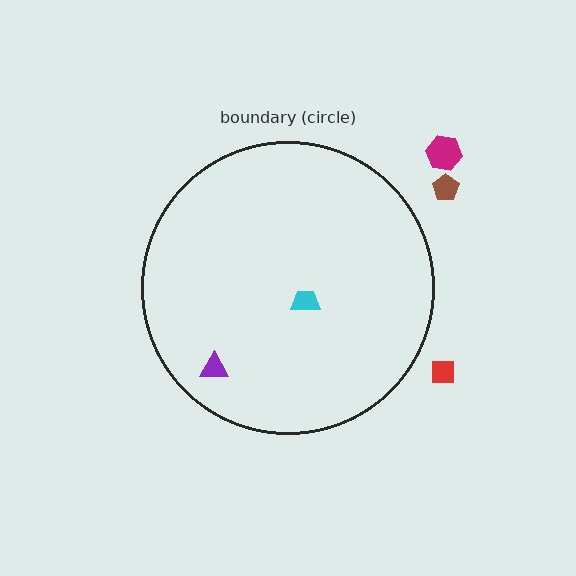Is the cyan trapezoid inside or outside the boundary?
Inside.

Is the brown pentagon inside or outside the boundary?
Outside.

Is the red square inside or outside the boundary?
Outside.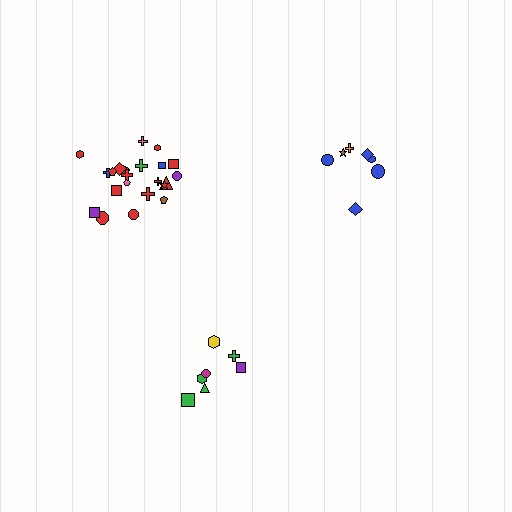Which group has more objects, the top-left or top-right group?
The top-left group.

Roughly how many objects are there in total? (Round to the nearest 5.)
Roughly 35 objects in total.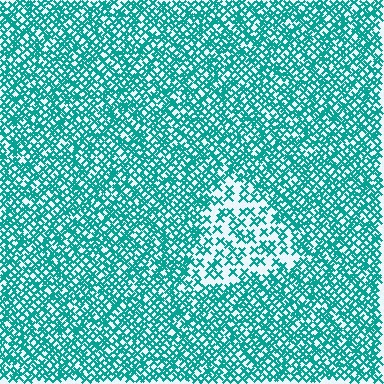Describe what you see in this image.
The image contains small teal elements arranged at two different densities. A triangle-shaped region is visible where the elements are less densely packed than the surrounding area.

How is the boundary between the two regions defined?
The boundary is defined by a change in element density (approximately 2.1x ratio). All elements are the same color, size, and shape.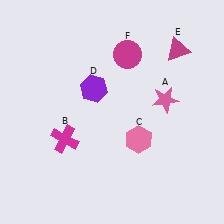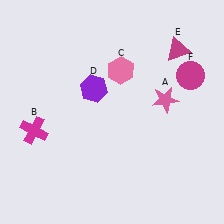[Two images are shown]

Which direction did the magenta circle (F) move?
The magenta circle (F) moved right.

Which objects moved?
The objects that moved are: the magenta cross (B), the pink hexagon (C), the magenta circle (F).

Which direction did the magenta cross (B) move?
The magenta cross (B) moved left.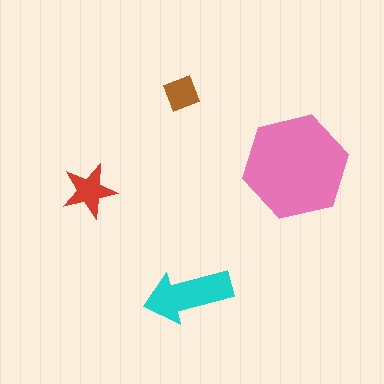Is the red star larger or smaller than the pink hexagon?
Smaller.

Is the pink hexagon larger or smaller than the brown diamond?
Larger.